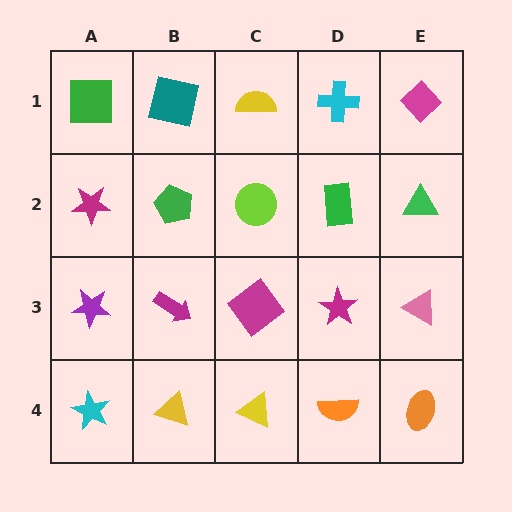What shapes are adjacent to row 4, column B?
A magenta arrow (row 3, column B), a cyan star (row 4, column A), a yellow triangle (row 4, column C).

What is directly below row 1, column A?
A magenta star.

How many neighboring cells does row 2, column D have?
4.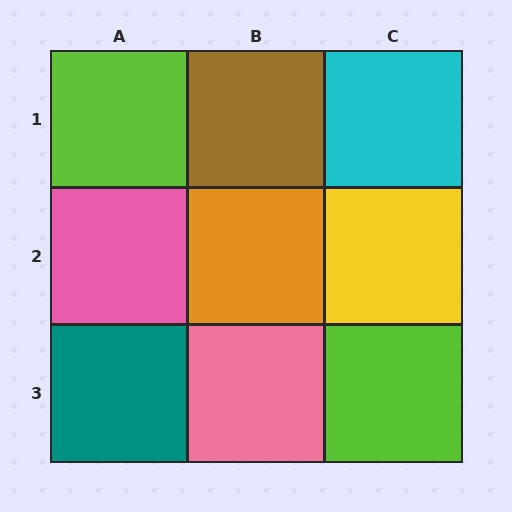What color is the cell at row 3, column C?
Lime.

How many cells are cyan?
1 cell is cyan.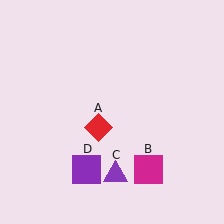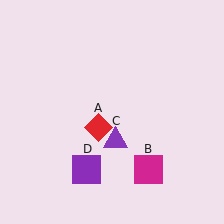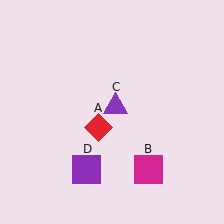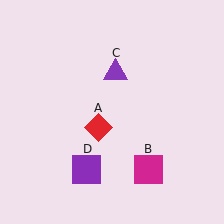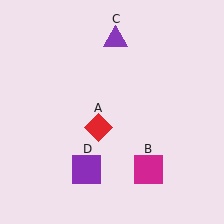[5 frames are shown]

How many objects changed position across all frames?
1 object changed position: purple triangle (object C).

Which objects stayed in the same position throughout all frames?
Red diamond (object A) and magenta square (object B) and purple square (object D) remained stationary.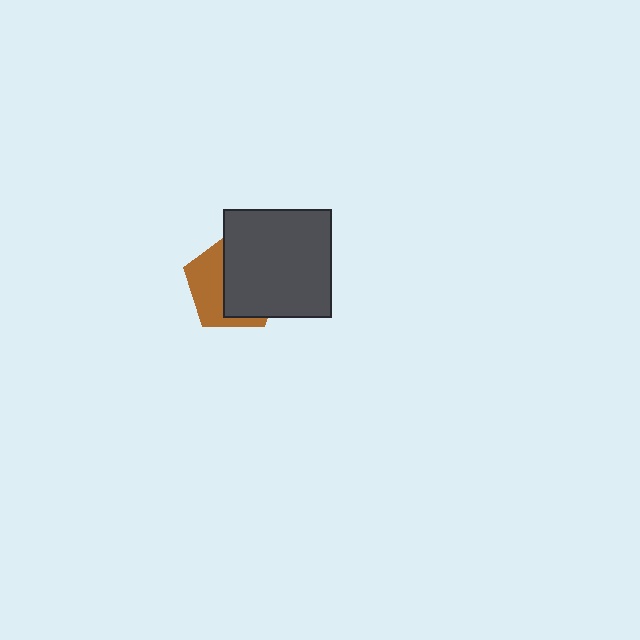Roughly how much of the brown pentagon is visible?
A small part of it is visible (roughly 43%).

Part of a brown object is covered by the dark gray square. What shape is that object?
It is a pentagon.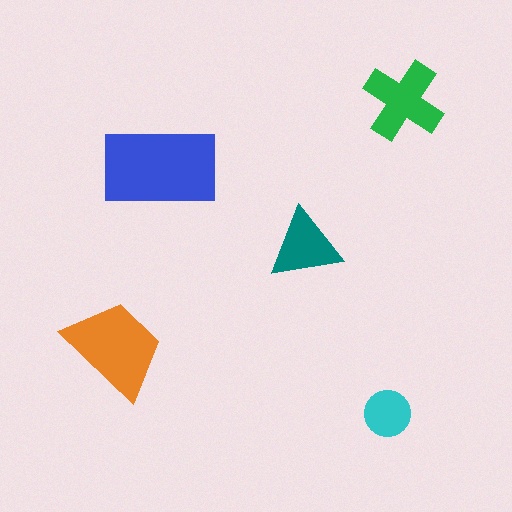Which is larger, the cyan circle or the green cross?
The green cross.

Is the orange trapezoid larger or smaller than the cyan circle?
Larger.